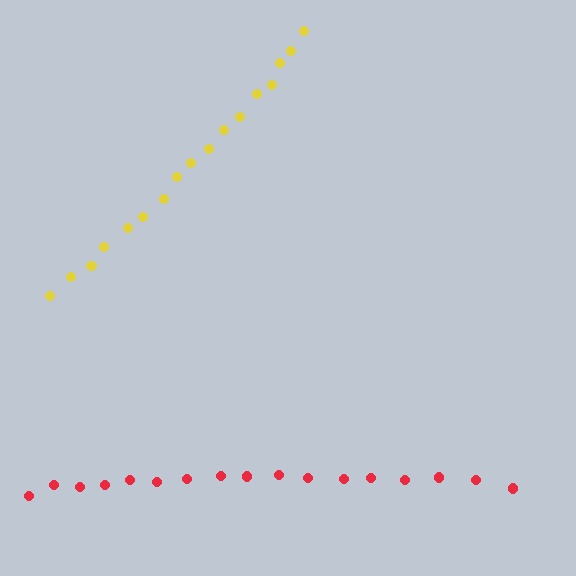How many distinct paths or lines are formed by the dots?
There are 2 distinct paths.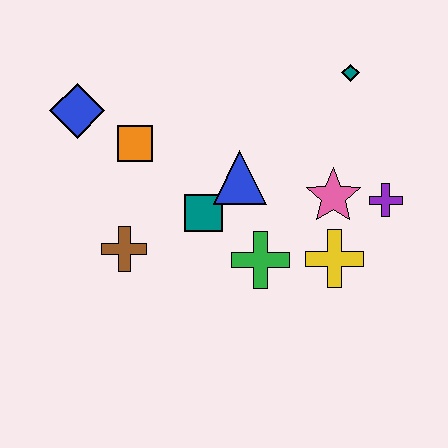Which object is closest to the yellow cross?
The pink star is closest to the yellow cross.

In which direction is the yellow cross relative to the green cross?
The yellow cross is to the right of the green cross.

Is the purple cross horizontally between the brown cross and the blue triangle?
No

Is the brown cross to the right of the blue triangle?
No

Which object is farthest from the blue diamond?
The purple cross is farthest from the blue diamond.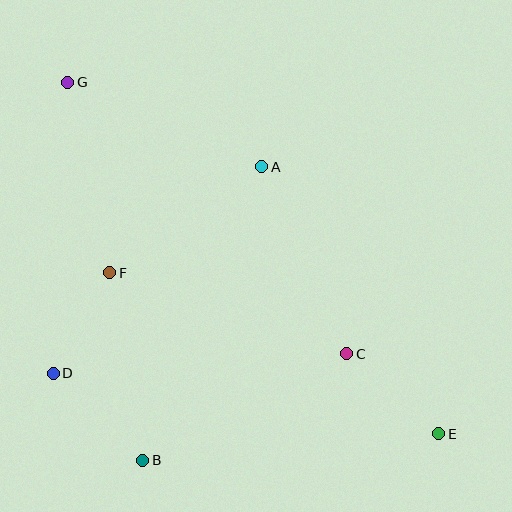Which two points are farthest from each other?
Points E and G are farthest from each other.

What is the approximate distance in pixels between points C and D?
The distance between C and D is approximately 294 pixels.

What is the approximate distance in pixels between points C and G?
The distance between C and G is approximately 389 pixels.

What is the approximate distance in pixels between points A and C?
The distance between A and C is approximately 205 pixels.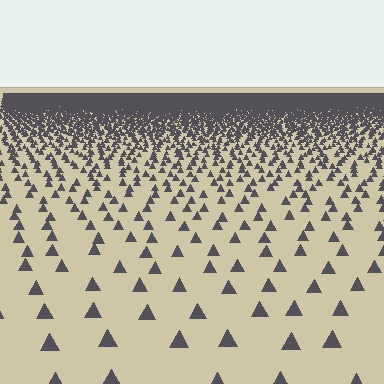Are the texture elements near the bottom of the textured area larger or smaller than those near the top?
Larger. Near the bottom, elements are closer to the viewer and appear at a bigger on-screen size.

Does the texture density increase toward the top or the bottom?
Density increases toward the top.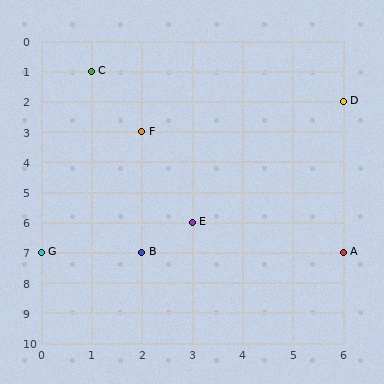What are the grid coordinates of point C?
Point C is at grid coordinates (1, 1).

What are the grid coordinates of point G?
Point G is at grid coordinates (0, 7).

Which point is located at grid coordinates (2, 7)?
Point B is at (2, 7).